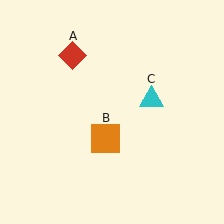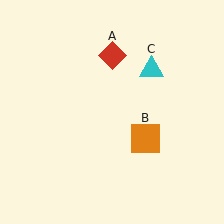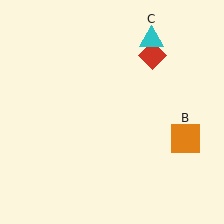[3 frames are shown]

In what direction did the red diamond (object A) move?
The red diamond (object A) moved right.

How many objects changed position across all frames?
3 objects changed position: red diamond (object A), orange square (object B), cyan triangle (object C).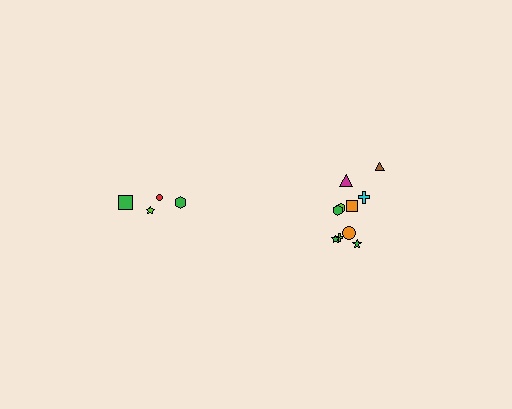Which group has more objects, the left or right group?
The right group.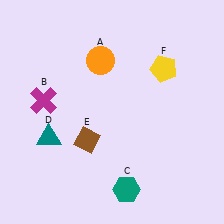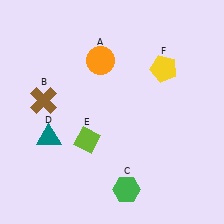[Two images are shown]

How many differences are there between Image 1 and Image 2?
There are 3 differences between the two images.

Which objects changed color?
B changed from magenta to brown. C changed from teal to green. E changed from brown to lime.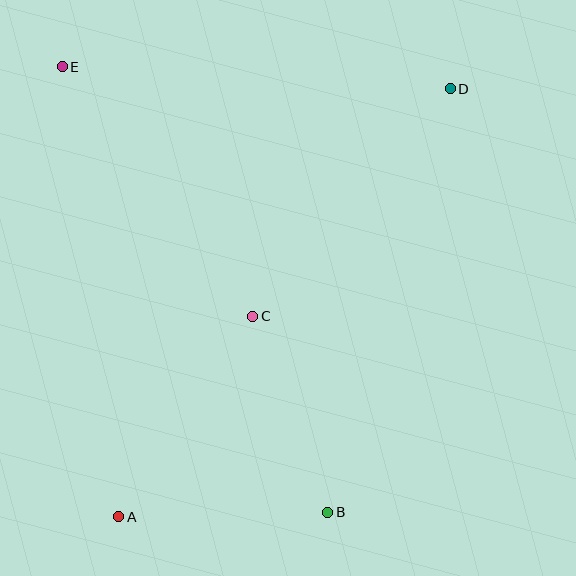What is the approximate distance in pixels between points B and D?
The distance between B and D is approximately 440 pixels.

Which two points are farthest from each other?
Points A and D are farthest from each other.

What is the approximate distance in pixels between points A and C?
The distance between A and C is approximately 241 pixels.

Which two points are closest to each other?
Points A and B are closest to each other.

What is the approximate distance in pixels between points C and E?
The distance between C and E is approximately 314 pixels.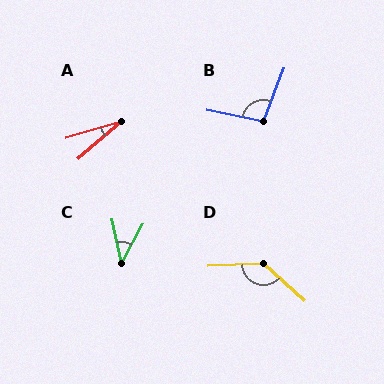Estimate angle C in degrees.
Approximately 41 degrees.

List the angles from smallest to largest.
A (24°), C (41°), B (99°), D (135°).